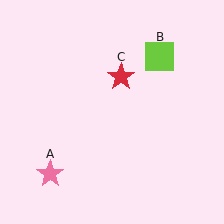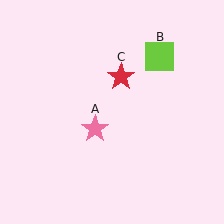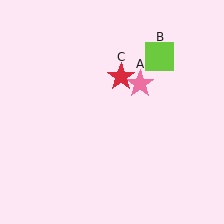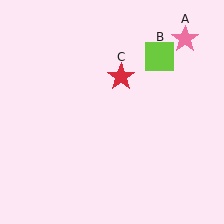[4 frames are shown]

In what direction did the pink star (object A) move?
The pink star (object A) moved up and to the right.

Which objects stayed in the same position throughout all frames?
Lime square (object B) and red star (object C) remained stationary.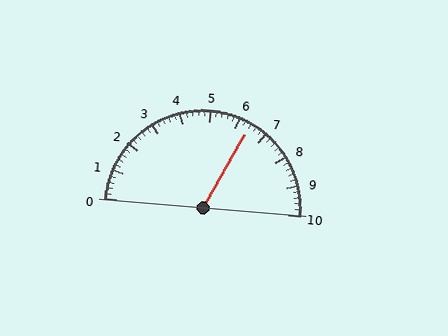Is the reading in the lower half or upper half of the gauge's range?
The reading is in the upper half of the range (0 to 10).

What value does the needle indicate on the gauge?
The needle indicates approximately 6.4.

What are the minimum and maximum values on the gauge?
The gauge ranges from 0 to 10.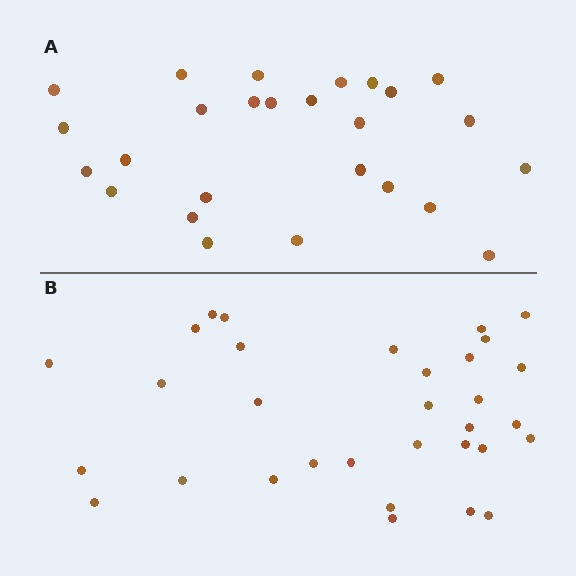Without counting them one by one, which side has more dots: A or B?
Region B (the bottom region) has more dots.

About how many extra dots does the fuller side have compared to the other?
Region B has about 6 more dots than region A.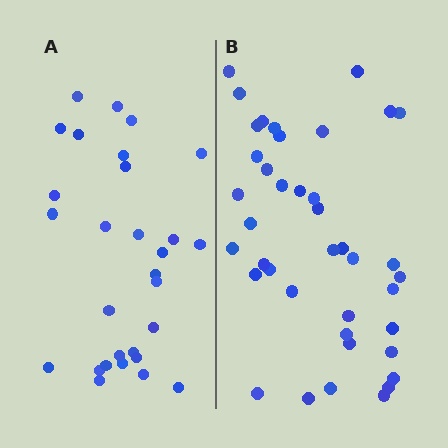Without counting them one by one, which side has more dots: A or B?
Region B (the right region) has more dots.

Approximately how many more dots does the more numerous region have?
Region B has roughly 12 or so more dots than region A.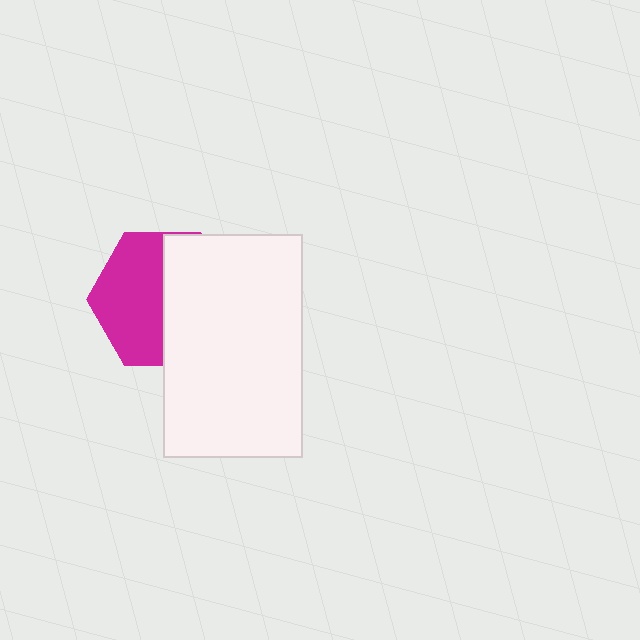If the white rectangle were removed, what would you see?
You would see the complete magenta hexagon.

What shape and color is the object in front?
The object in front is a white rectangle.